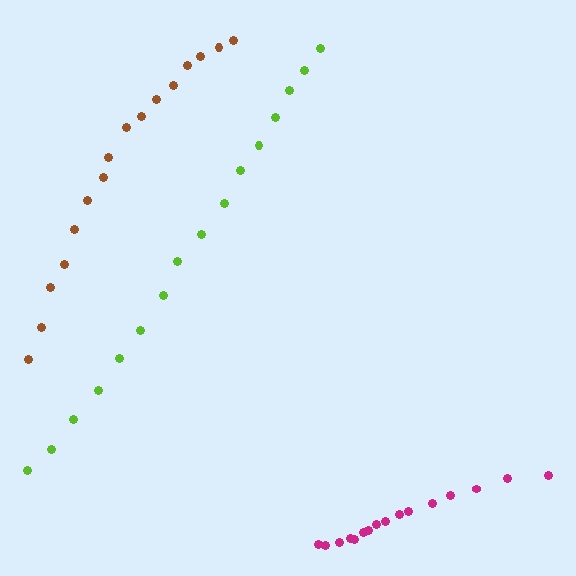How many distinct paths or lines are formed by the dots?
There are 3 distinct paths.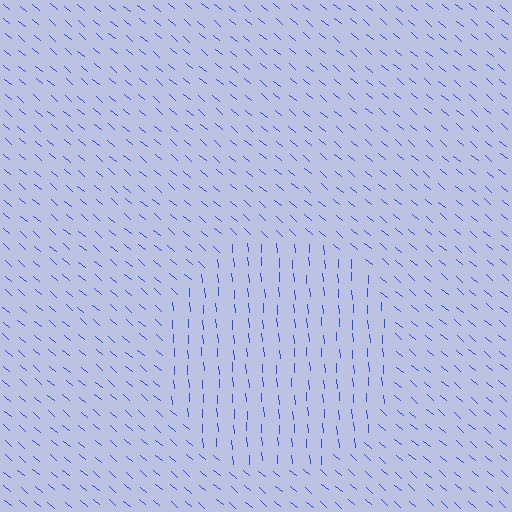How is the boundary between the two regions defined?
The boundary is defined purely by a change in line orientation (approximately 45 degrees difference). All lines are the same color and thickness.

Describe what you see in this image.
The image is filled with small blue line segments. A circle region in the image has lines oriented differently from the surrounding lines, creating a visible texture boundary.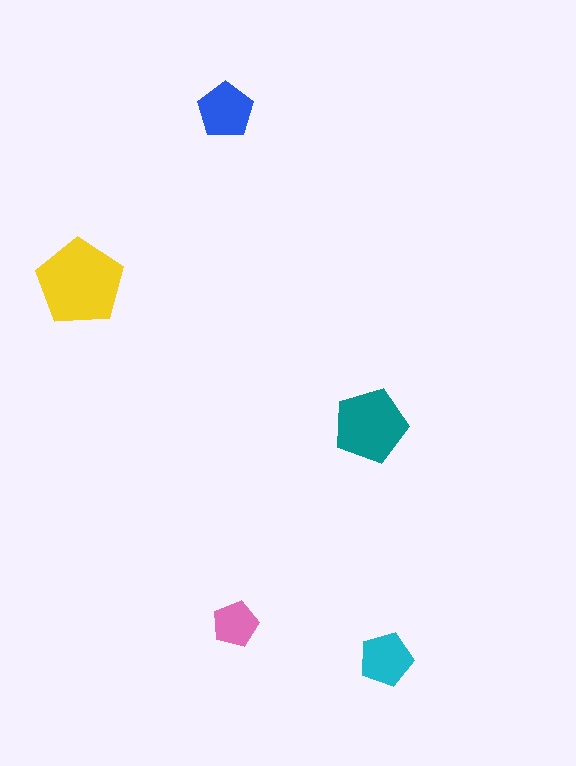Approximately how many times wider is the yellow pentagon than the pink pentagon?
About 2 times wider.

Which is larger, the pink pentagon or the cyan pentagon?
The cyan one.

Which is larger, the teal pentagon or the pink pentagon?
The teal one.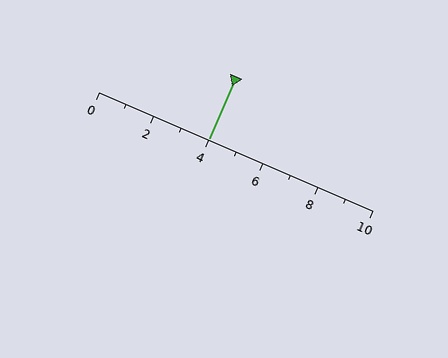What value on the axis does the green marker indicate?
The marker indicates approximately 4.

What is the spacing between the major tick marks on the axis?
The major ticks are spaced 2 apart.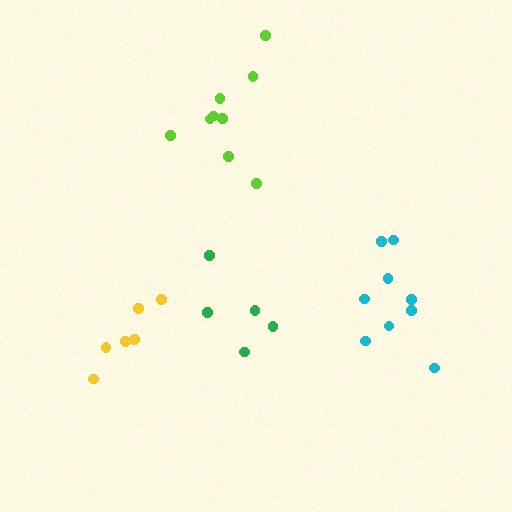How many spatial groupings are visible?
There are 4 spatial groupings.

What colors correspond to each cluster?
The clusters are colored: lime, cyan, green, yellow.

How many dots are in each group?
Group 1: 9 dots, Group 2: 9 dots, Group 3: 5 dots, Group 4: 6 dots (29 total).